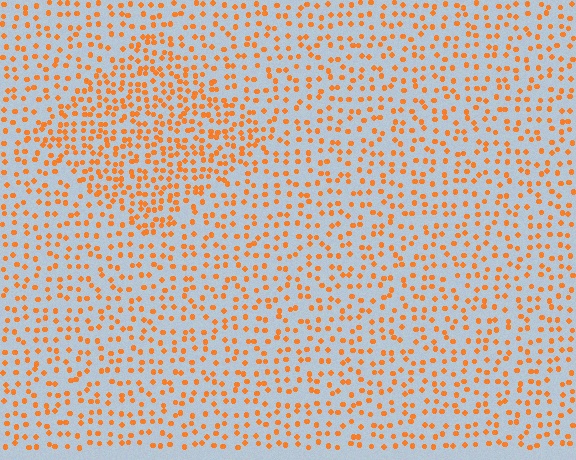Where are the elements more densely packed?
The elements are more densely packed inside the diamond boundary.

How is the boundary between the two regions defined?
The boundary is defined by a change in element density (approximately 1.7x ratio). All elements are the same color, size, and shape.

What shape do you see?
I see a diamond.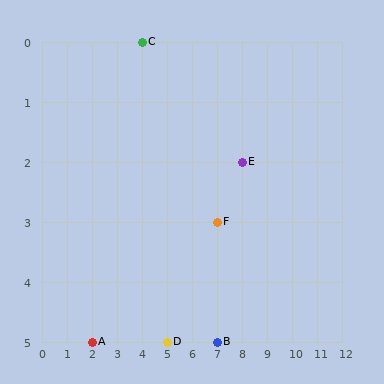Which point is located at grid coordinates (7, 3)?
Point F is at (7, 3).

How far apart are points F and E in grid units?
Points F and E are 1 column and 1 row apart (about 1.4 grid units diagonally).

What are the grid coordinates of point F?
Point F is at grid coordinates (7, 3).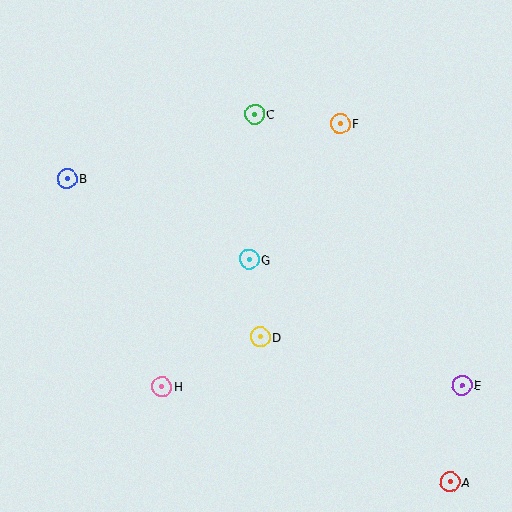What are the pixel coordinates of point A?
Point A is at (450, 482).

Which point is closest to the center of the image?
Point G at (249, 260) is closest to the center.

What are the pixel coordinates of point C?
Point C is at (255, 114).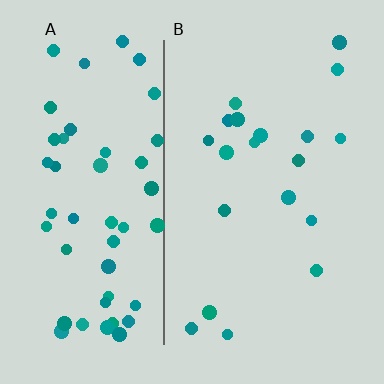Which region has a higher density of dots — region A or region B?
A (the left).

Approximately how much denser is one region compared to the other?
Approximately 2.7× — region A over region B.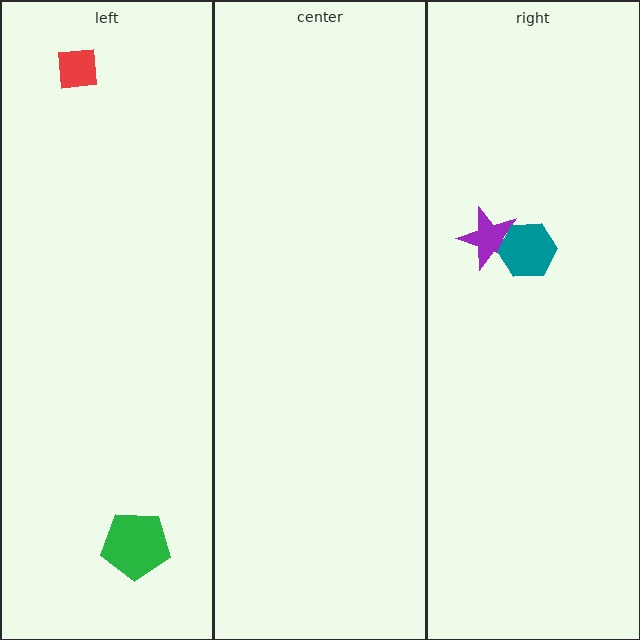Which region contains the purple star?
The right region.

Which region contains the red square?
The left region.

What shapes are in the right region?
The purple star, the teal hexagon.